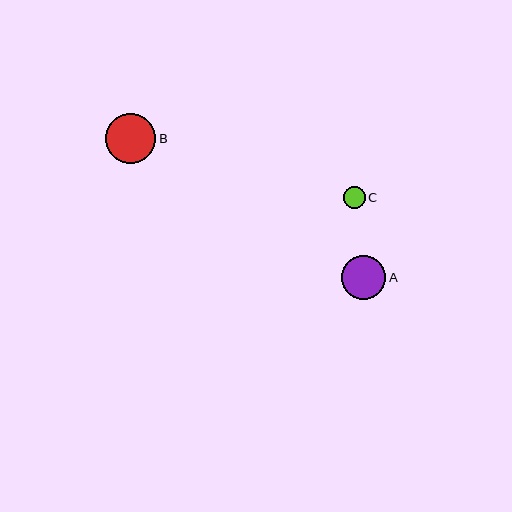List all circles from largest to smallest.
From largest to smallest: B, A, C.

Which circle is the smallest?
Circle C is the smallest with a size of approximately 22 pixels.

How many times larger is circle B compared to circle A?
Circle B is approximately 1.1 times the size of circle A.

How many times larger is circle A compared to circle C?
Circle A is approximately 2.0 times the size of circle C.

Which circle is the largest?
Circle B is the largest with a size of approximately 50 pixels.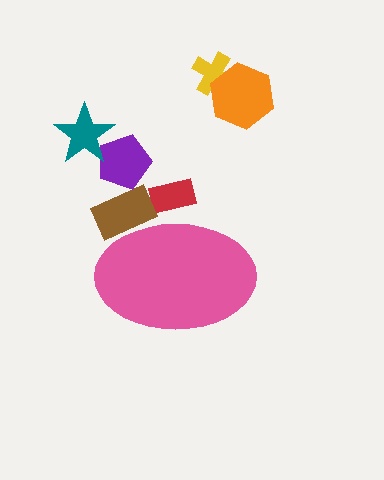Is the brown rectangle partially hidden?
Yes, the brown rectangle is partially hidden behind the pink ellipse.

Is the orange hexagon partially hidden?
No, the orange hexagon is fully visible.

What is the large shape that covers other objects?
A pink ellipse.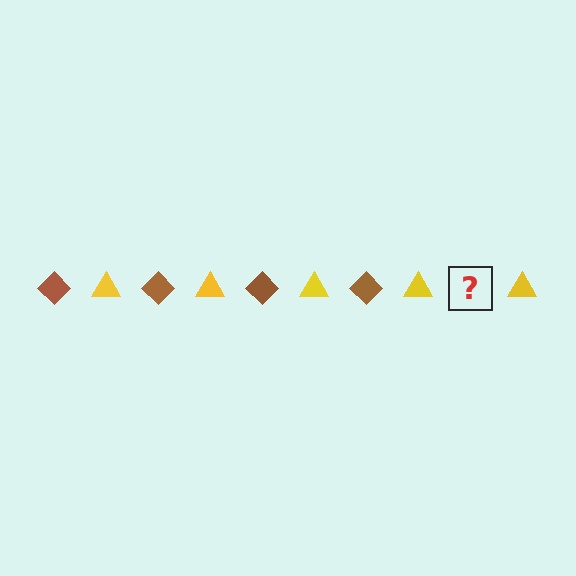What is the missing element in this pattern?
The missing element is a brown diamond.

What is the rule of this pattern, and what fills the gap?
The rule is that the pattern alternates between brown diamond and yellow triangle. The gap should be filled with a brown diamond.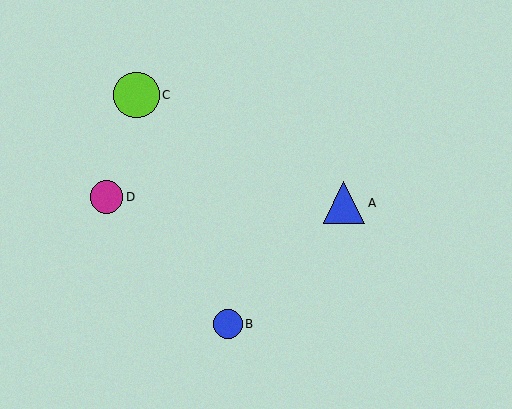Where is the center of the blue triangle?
The center of the blue triangle is at (344, 203).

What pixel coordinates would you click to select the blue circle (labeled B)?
Click at (228, 324) to select the blue circle B.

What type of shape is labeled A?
Shape A is a blue triangle.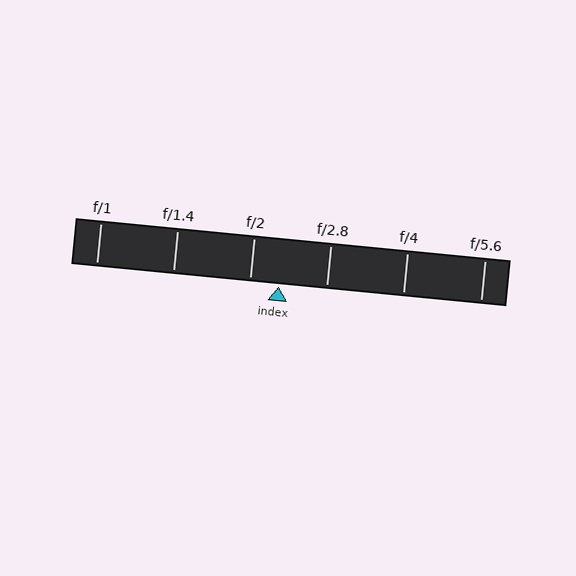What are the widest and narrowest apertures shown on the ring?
The widest aperture shown is f/1 and the narrowest is f/5.6.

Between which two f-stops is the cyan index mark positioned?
The index mark is between f/2 and f/2.8.